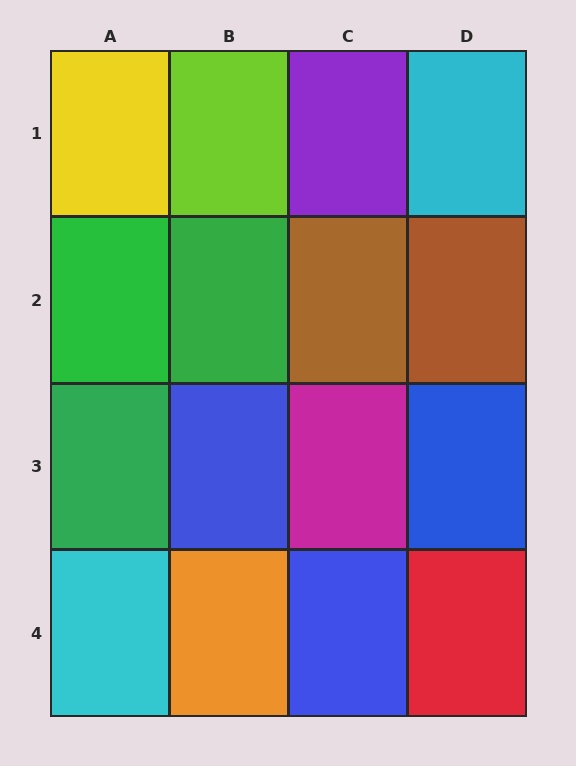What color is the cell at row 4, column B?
Orange.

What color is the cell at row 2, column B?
Green.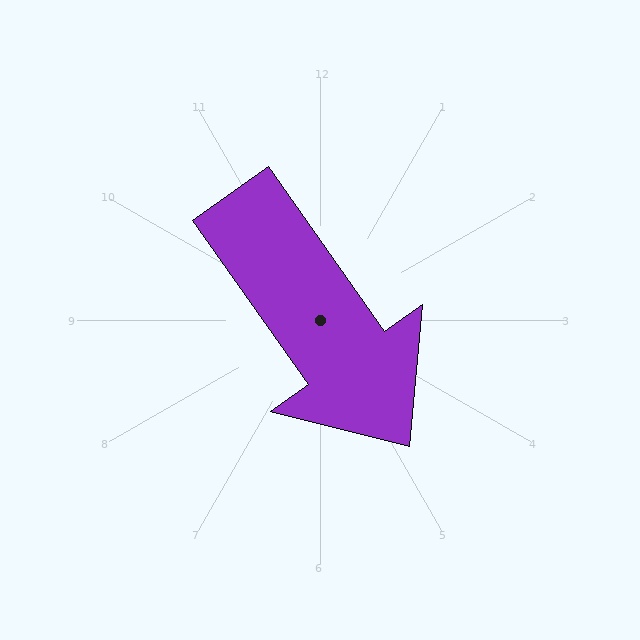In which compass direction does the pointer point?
Southeast.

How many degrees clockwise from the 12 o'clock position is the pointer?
Approximately 145 degrees.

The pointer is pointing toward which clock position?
Roughly 5 o'clock.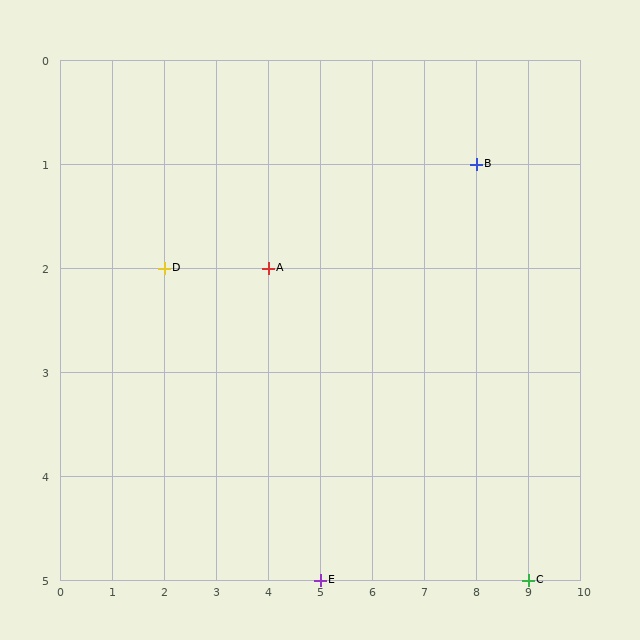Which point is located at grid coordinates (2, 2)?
Point D is at (2, 2).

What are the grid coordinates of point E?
Point E is at grid coordinates (5, 5).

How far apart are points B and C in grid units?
Points B and C are 1 column and 4 rows apart (about 4.1 grid units diagonally).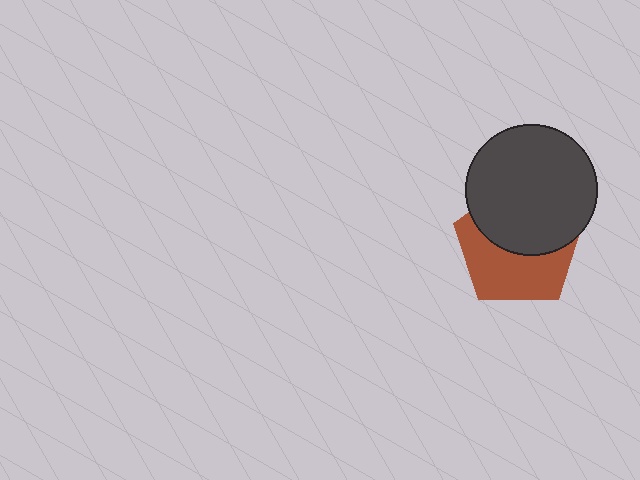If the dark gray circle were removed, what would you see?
You would see the complete brown pentagon.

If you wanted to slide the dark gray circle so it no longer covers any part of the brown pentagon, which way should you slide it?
Slide it up — that is the most direct way to separate the two shapes.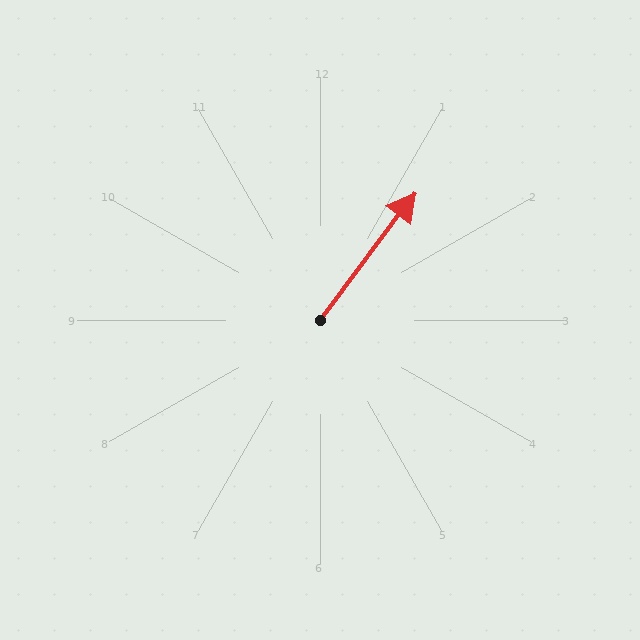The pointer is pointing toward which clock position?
Roughly 1 o'clock.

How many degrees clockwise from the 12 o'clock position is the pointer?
Approximately 37 degrees.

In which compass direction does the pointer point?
Northeast.